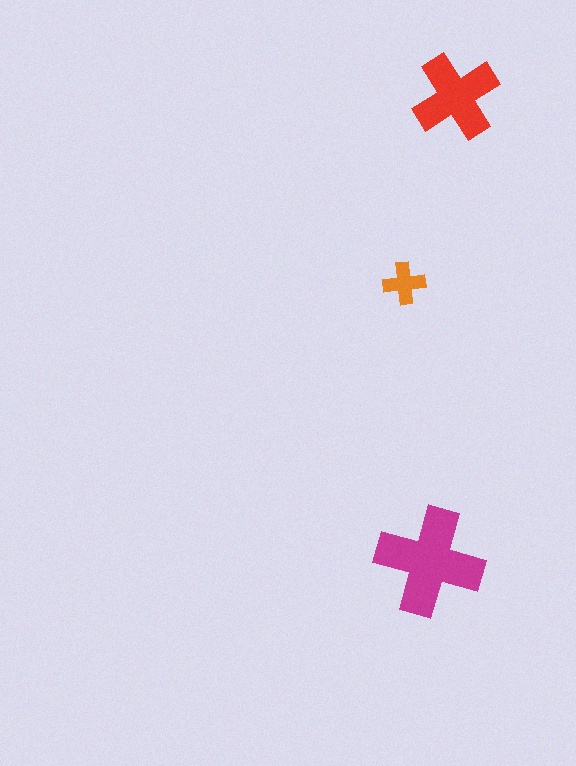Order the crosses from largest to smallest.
the magenta one, the red one, the orange one.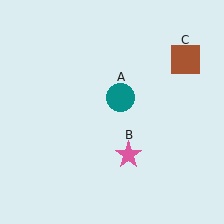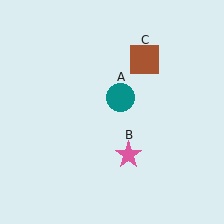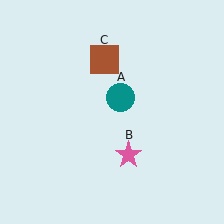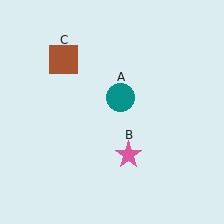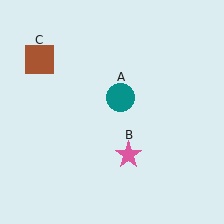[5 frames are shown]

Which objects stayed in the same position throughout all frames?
Teal circle (object A) and pink star (object B) remained stationary.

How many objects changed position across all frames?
1 object changed position: brown square (object C).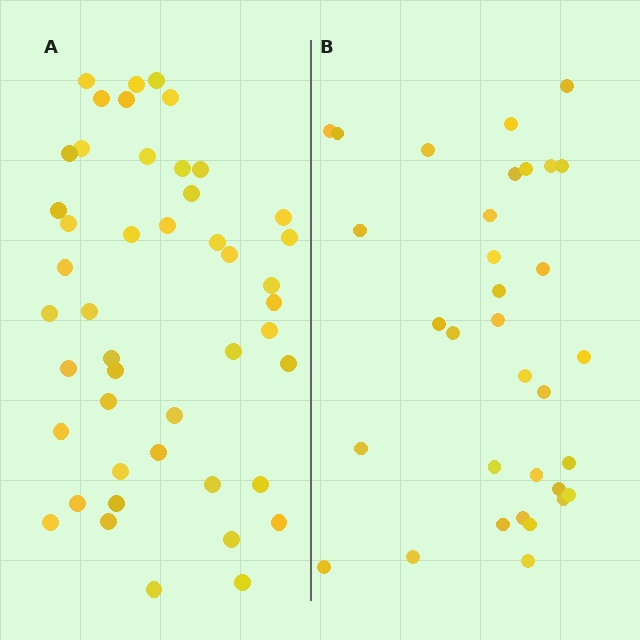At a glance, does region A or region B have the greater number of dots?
Region A (the left region) has more dots.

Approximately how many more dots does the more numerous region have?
Region A has approximately 15 more dots than region B.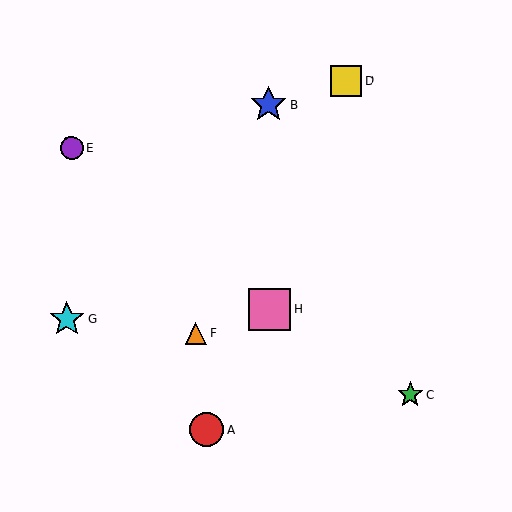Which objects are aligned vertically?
Objects B, H are aligned vertically.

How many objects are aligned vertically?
2 objects (B, H) are aligned vertically.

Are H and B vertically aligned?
Yes, both are at x≈270.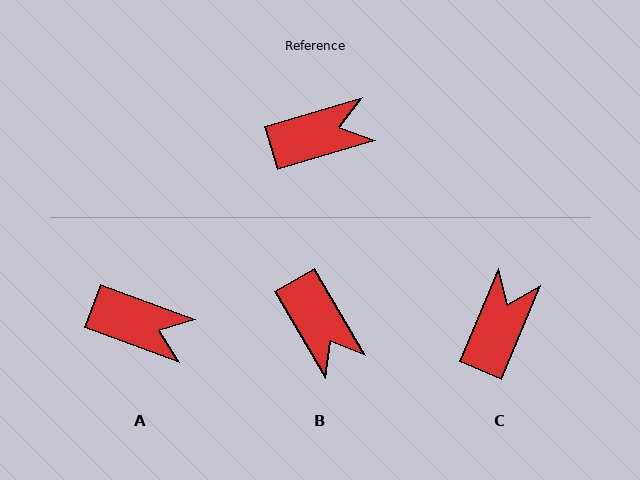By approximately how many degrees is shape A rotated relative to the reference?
Approximately 37 degrees clockwise.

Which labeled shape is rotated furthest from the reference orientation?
B, about 76 degrees away.